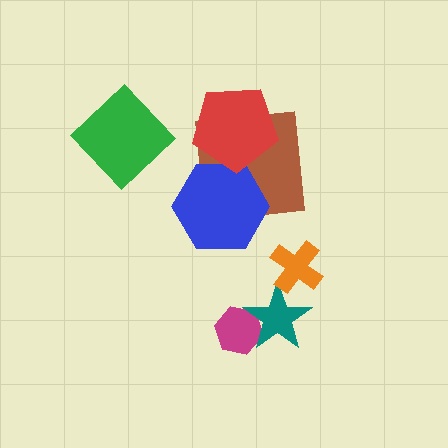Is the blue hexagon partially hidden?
Yes, it is partially covered by another shape.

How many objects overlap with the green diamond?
0 objects overlap with the green diamond.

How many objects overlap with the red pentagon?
2 objects overlap with the red pentagon.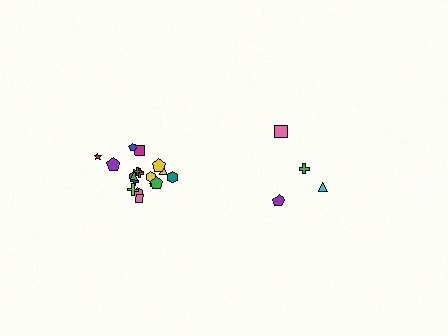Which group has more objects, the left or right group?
The left group.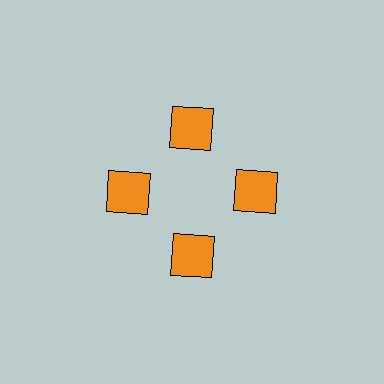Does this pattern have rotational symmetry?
Yes, this pattern has 4-fold rotational symmetry. It looks the same after rotating 90 degrees around the center.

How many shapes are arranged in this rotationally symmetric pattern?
There are 4 shapes, arranged in 4 groups of 1.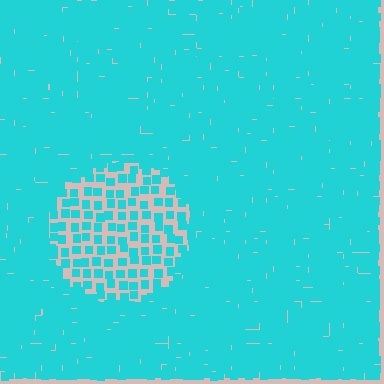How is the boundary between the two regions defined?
The boundary is defined by a change in element density (approximately 2.8x ratio). All elements are the same color, size, and shape.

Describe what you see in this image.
The image contains small cyan elements arranged at two different densities. A circle-shaped region is visible where the elements are less densely packed than the surrounding area.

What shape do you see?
I see a circle.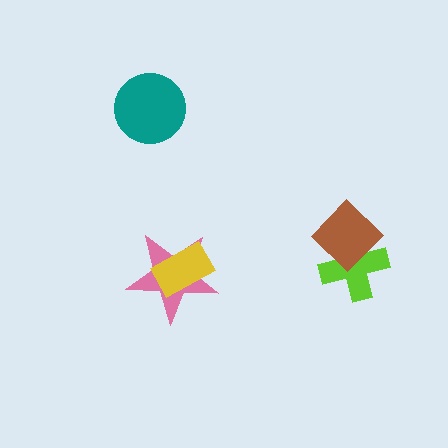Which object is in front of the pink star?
The yellow rectangle is in front of the pink star.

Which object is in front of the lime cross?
The brown diamond is in front of the lime cross.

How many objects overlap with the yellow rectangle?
1 object overlaps with the yellow rectangle.